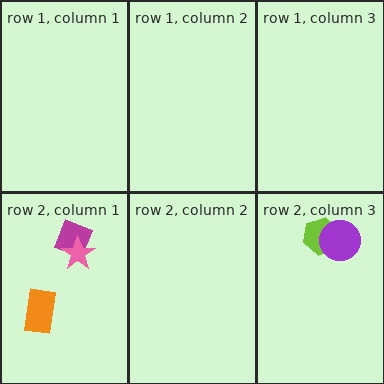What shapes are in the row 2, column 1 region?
The orange rectangle, the magenta diamond, the pink star.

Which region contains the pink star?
The row 2, column 1 region.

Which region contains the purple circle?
The row 2, column 3 region.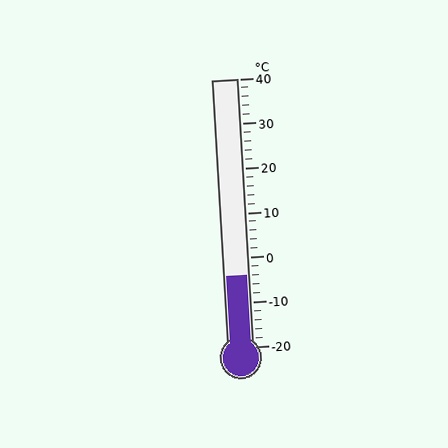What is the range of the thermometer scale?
The thermometer scale ranges from -20°C to 40°C.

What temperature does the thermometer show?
The thermometer shows approximately -4°C.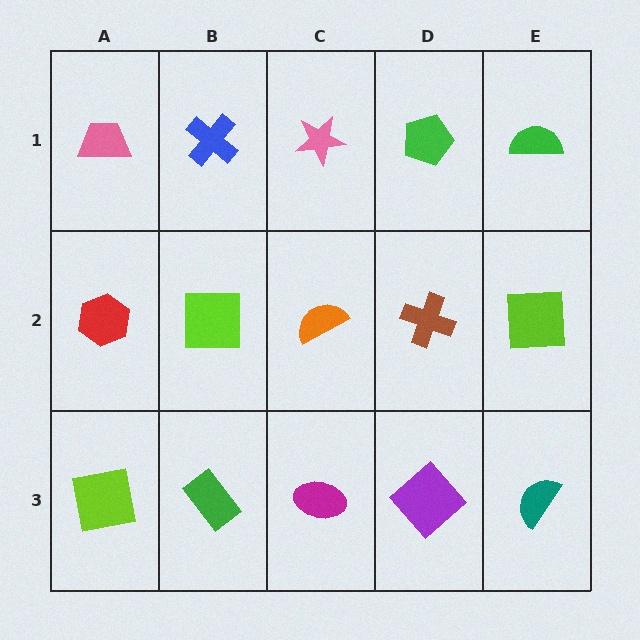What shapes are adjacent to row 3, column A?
A red hexagon (row 2, column A), a green rectangle (row 3, column B).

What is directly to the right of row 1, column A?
A blue cross.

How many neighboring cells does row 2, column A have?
3.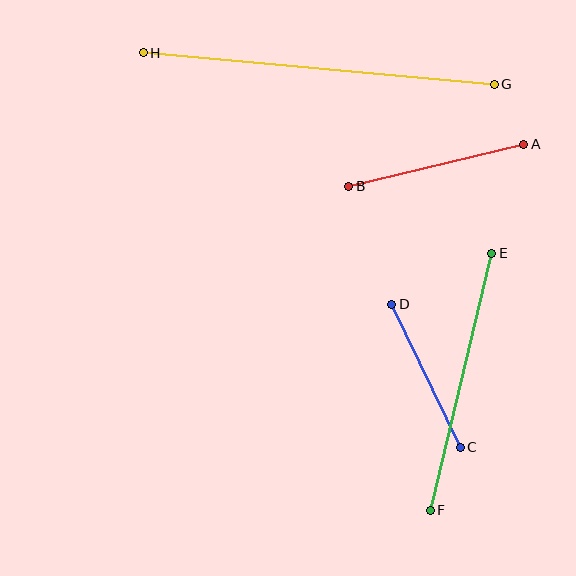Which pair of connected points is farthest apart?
Points G and H are farthest apart.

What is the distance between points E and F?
The distance is approximately 264 pixels.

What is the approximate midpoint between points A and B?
The midpoint is at approximately (436, 165) pixels.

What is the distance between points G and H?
The distance is approximately 352 pixels.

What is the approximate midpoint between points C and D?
The midpoint is at approximately (426, 376) pixels.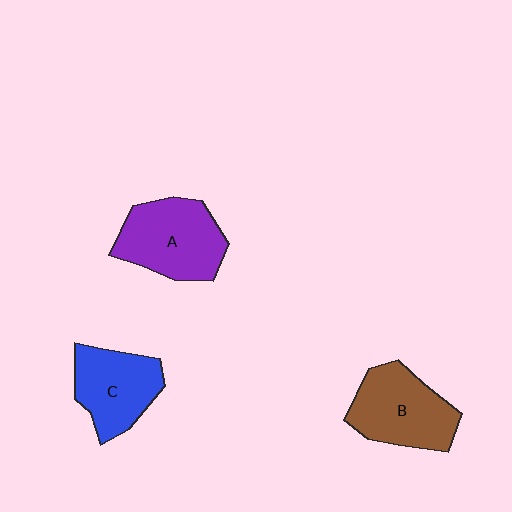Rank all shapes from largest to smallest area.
From largest to smallest: A (purple), B (brown), C (blue).